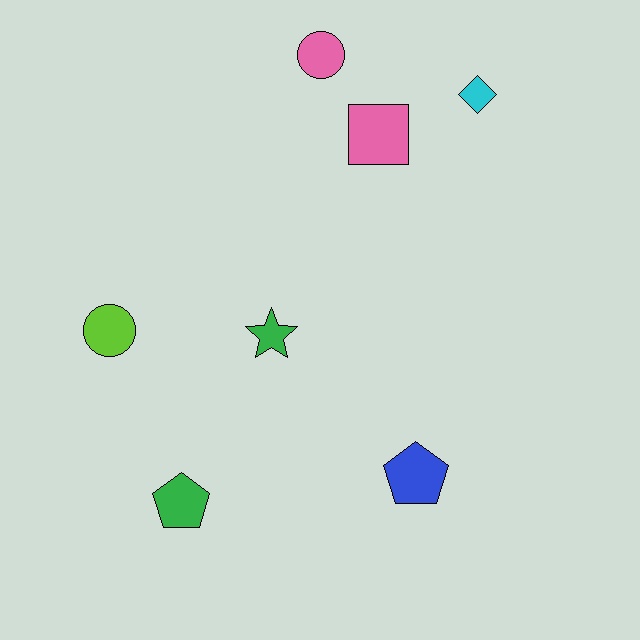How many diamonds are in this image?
There is 1 diamond.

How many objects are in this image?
There are 7 objects.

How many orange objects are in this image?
There are no orange objects.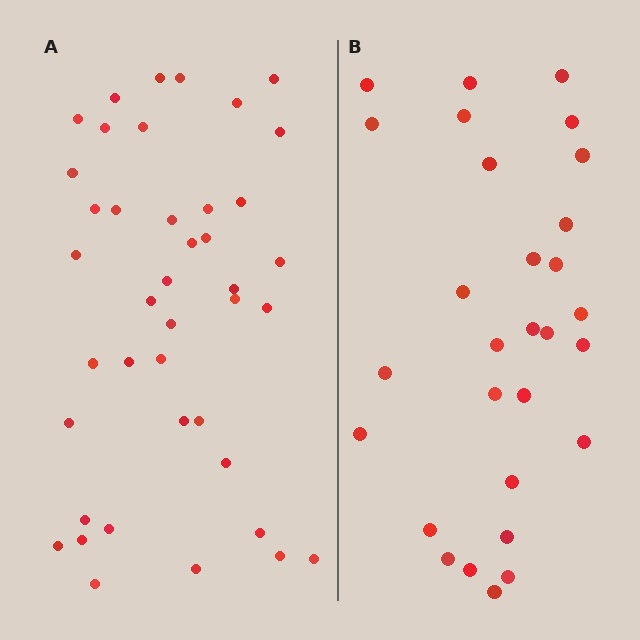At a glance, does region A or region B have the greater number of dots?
Region A (the left region) has more dots.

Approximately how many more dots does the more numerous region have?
Region A has roughly 12 or so more dots than region B.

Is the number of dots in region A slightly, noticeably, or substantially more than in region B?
Region A has noticeably more, but not dramatically so. The ratio is roughly 1.4 to 1.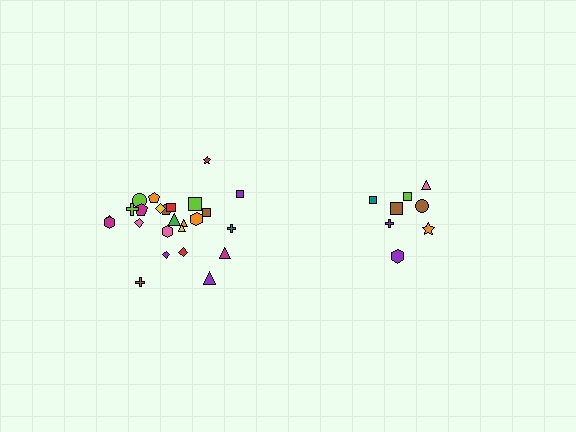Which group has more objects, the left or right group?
The left group.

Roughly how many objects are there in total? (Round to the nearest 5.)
Roughly 35 objects in total.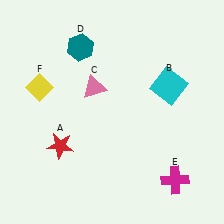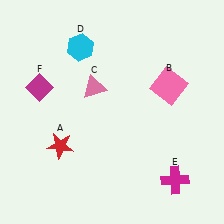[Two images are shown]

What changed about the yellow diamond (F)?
In Image 1, F is yellow. In Image 2, it changed to magenta.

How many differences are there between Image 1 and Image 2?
There are 3 differences between the two images.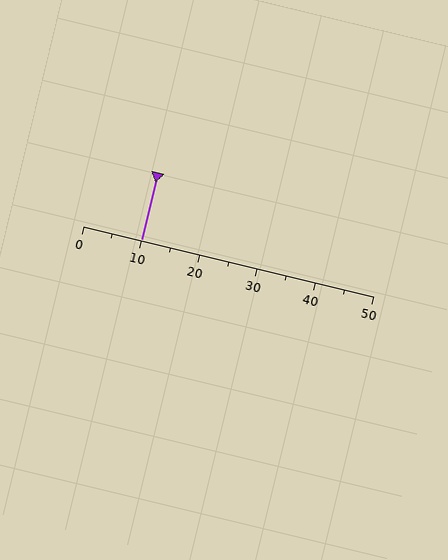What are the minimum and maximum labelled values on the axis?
The axis runs from 0 to 50.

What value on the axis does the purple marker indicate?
The marker indicates approximately 10.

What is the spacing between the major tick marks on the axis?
The major ticks are spaced 10 apart.